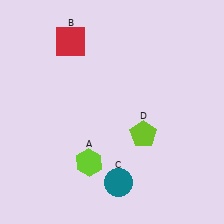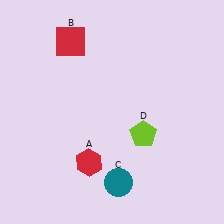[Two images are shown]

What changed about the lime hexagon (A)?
In Image 1, A is lime. In Image 2, it changed to red.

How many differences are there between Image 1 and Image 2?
There is 1 difference between the two images.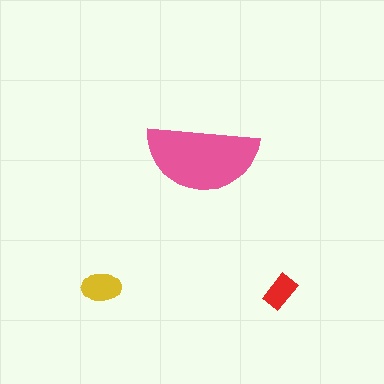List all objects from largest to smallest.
The pink semicircle, the yellow ellipse, the red rectangle.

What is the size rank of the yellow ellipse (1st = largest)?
2nd.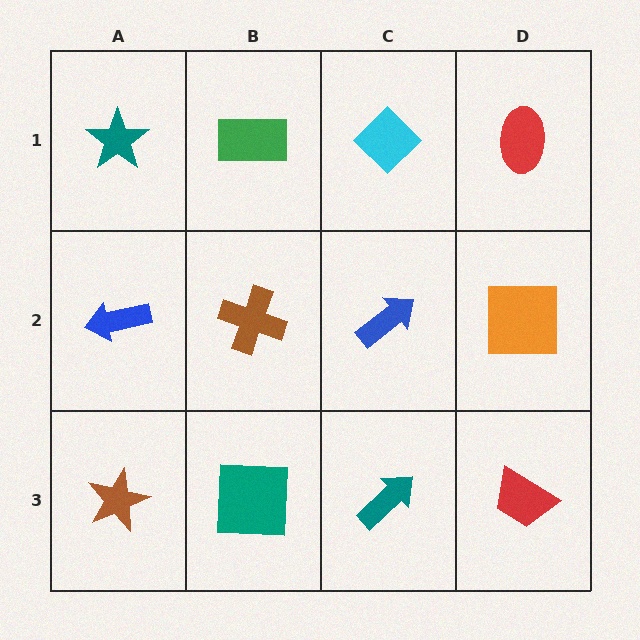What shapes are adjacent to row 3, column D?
An orange square (row 2, column D), a teal arrow (row 3, column C).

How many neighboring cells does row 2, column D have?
3.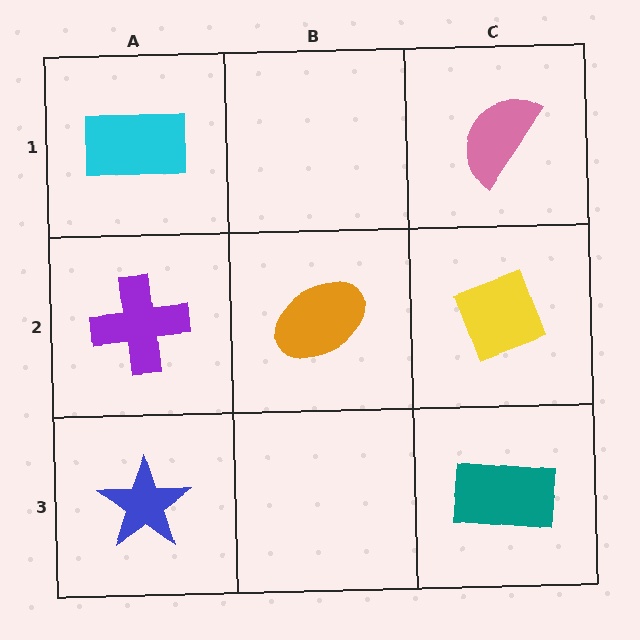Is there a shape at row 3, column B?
No, that cell is empty.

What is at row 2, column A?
A purple cross.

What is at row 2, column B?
An orange ellipse.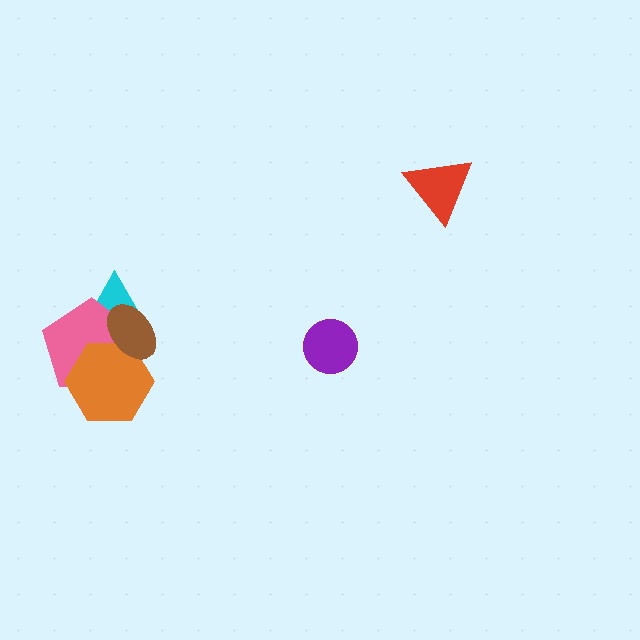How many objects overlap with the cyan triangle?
3 objects overlap with the cyan triangle.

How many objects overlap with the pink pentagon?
3 objects overlap with the pink pentagon.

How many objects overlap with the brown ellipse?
3 objects overlap with the brown ellipse.